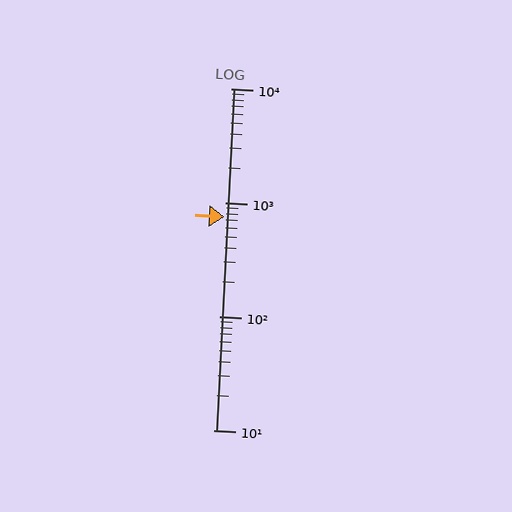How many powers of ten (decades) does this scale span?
The scale spans 3 decades, from 10 to 10000.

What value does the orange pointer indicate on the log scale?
The pointer indicates approximately 750.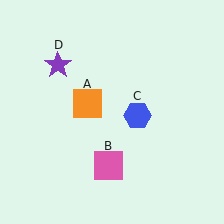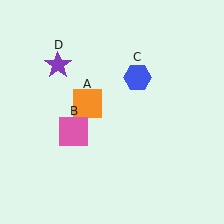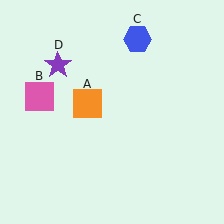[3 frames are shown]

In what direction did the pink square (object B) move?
The pink square (object B) moved up and to the left.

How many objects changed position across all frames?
2 objects changed position: pink square (object B), blue hexagon (object C).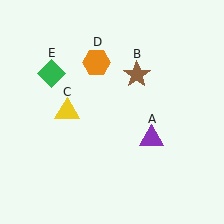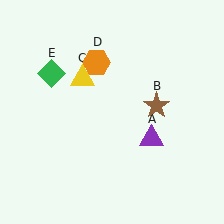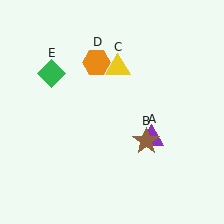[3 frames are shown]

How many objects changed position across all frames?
2 objects changed position: brown star (object B), yellow triangle (object C).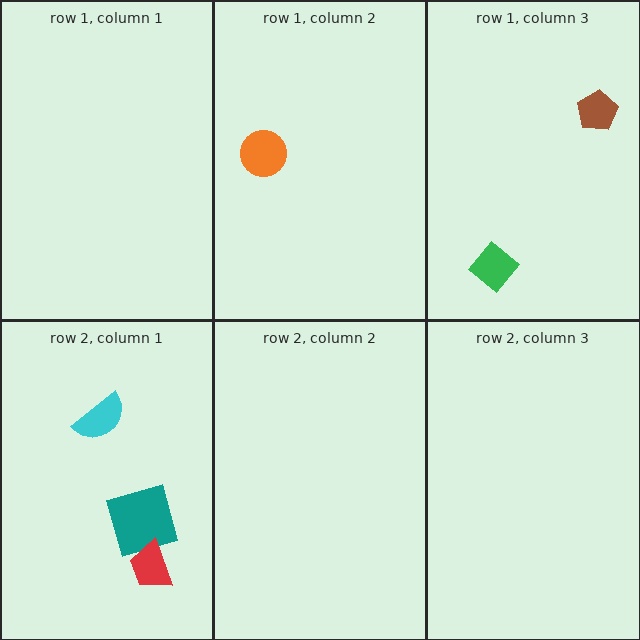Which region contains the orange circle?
The row 1, column 2 region.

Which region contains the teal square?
The row 2, column 1 region.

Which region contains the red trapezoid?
The row 2, column 1 region.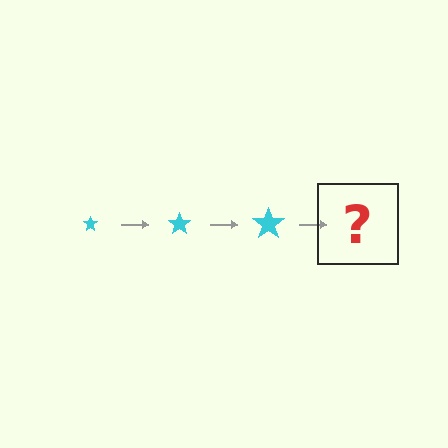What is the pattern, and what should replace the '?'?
The pattern is that the star gets progressively larger each step. The '?' should be a cyan star, larger than the previous one.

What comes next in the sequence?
The next element should be a cyan star, larger than the previous one.